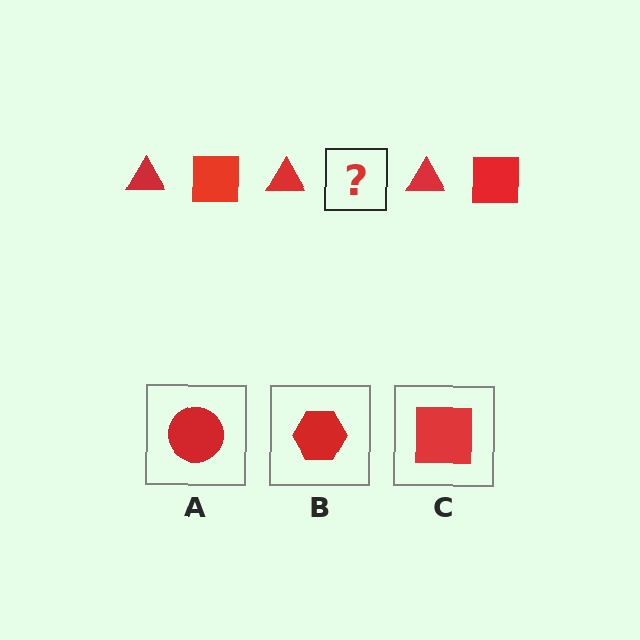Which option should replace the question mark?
Option C.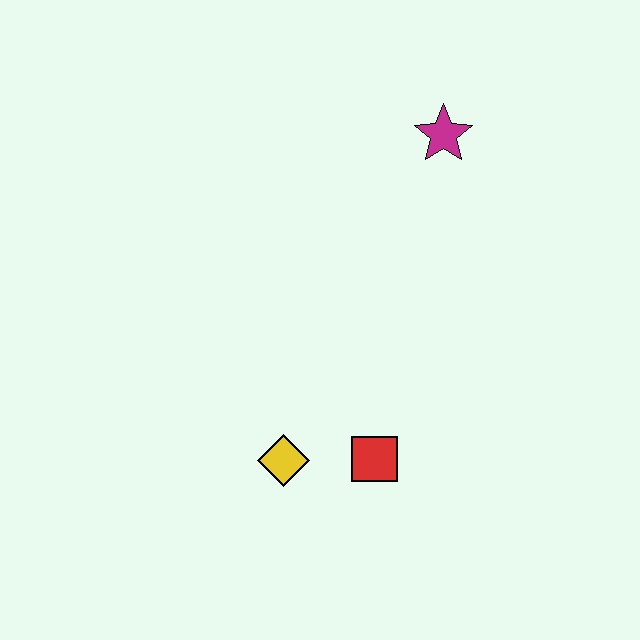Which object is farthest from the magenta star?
The yellow diamond is farthest from the magenta star.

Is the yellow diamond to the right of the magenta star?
No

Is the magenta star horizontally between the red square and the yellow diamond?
No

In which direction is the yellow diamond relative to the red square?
The yellow diamond is to the left of the red square.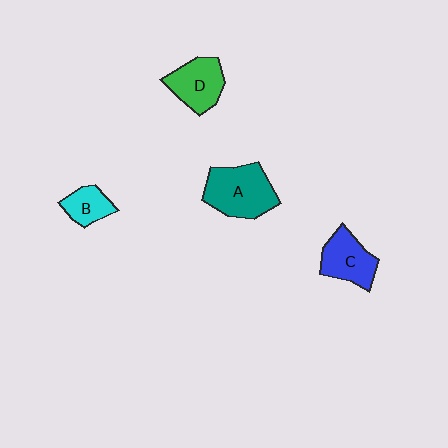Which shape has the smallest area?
Shape B (cyan).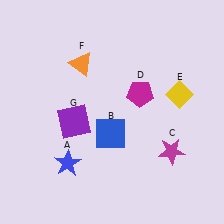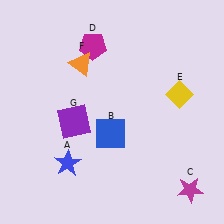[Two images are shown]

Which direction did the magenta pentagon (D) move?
The magenta pentagon (D) moved up.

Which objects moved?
The objects that moved are: the magenta star (C), the magenta pentagon (D).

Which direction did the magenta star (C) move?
The magenta star (C) moved down.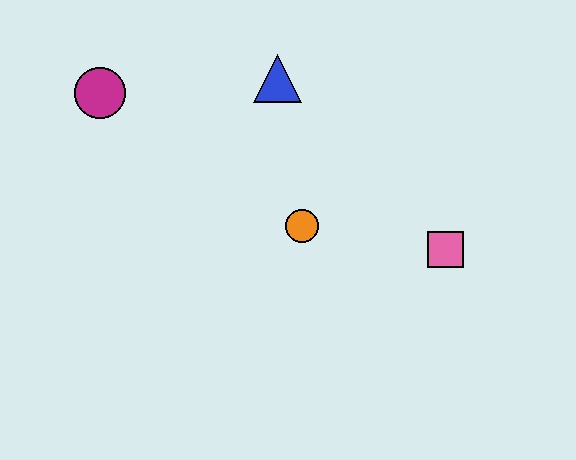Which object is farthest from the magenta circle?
The pink square is farthest from the magenta circle.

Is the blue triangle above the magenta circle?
Yes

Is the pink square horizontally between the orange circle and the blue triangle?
No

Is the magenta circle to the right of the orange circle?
No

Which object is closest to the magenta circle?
The blue triangle is closest to the magenta circle.